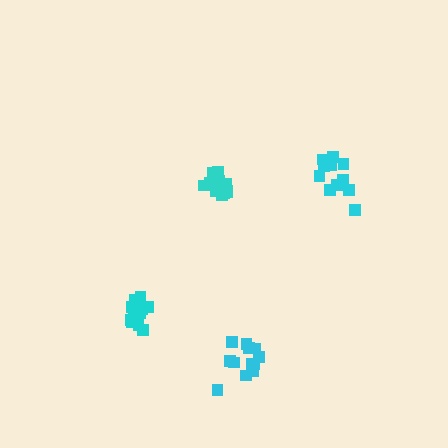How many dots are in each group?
Group 1: 13 dots, Group 2: 12 dots, Group 3: 13 dots, Group 4: 12 dots (50 total).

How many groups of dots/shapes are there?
There are 4 groups.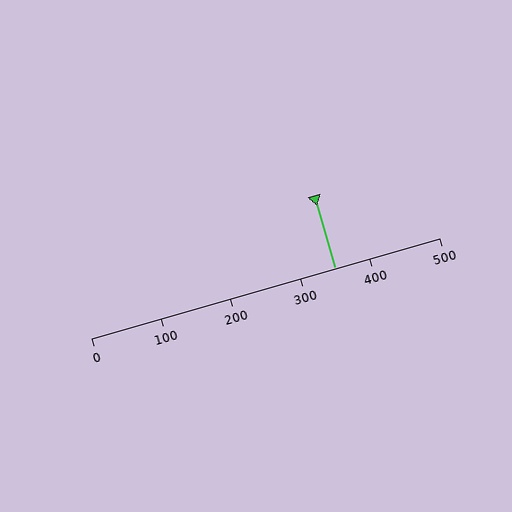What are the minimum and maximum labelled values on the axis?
The axis runs from 0 to 500.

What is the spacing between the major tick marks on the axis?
The major ticks are spaced 100 apart.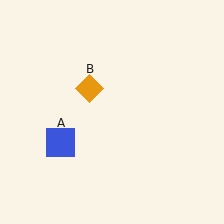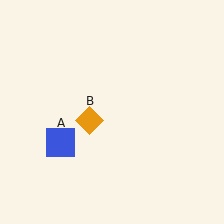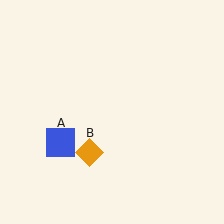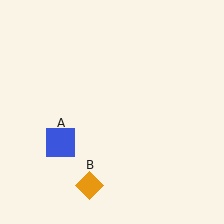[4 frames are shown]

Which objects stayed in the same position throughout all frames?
Blue square (object A) remained stationary.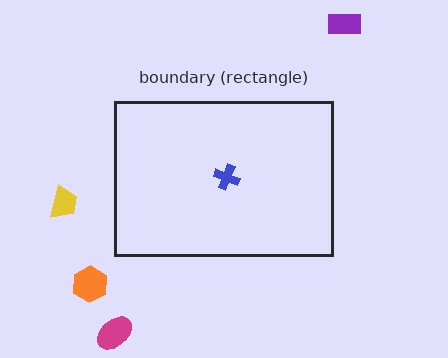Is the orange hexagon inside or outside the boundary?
Outside.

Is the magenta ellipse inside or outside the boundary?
Outside.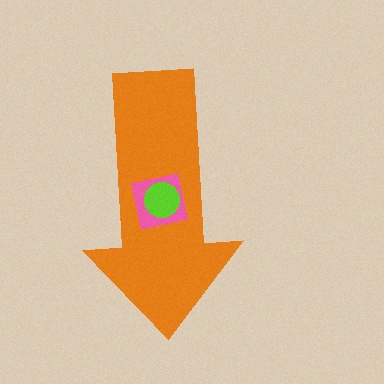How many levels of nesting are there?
3.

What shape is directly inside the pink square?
The lime circle.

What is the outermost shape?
The orange arrow.